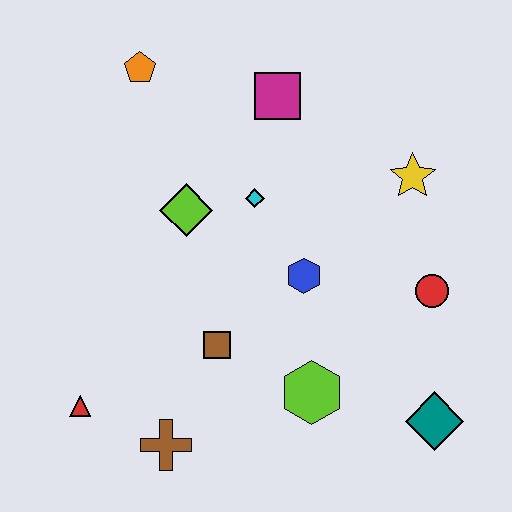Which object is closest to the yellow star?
The red circle is closest to the yellow star.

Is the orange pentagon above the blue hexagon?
Yes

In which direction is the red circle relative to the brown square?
The red circle is to the right of the brown square.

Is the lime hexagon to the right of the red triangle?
Yes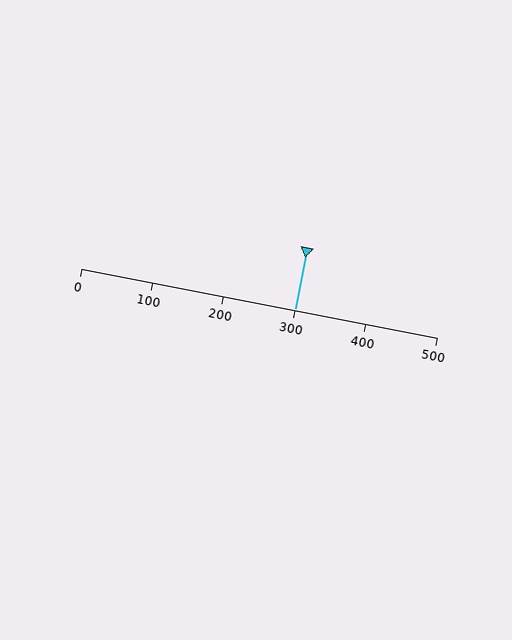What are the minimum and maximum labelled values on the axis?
The axis runs from 0 to 500.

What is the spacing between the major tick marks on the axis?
The major ticks are spaced 100 apart.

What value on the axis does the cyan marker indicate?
The marker indicates approximately 300.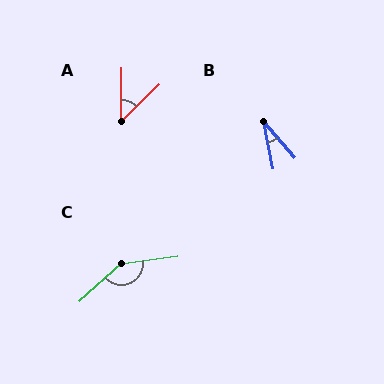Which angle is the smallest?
B, at approximately 30 degrees.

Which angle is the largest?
C, at approximately 146 degrees.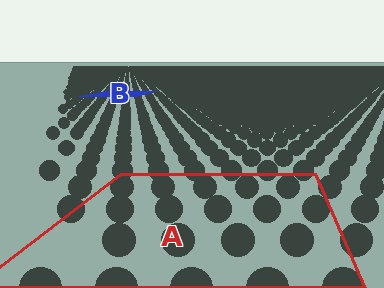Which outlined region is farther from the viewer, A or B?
Region B is farther from the viewer — the texture elements inside it appear smaller and more densely packed.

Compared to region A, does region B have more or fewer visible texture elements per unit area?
Region B has more texture elements per unit area — they are packed more densely because it is farther away.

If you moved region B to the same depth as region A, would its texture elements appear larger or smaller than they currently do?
They would appear larger. At a closer depth, the same texture elements are projected at a bigger on-screen size.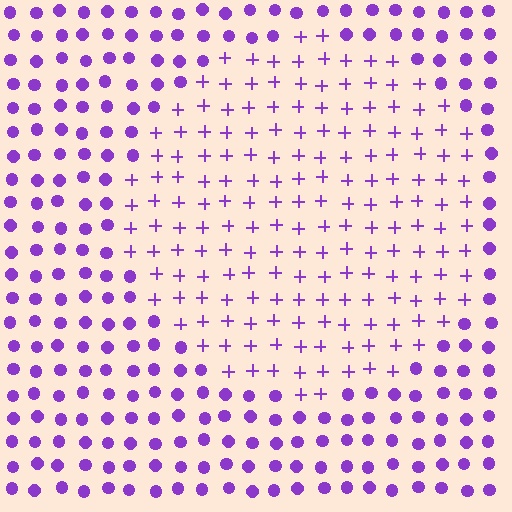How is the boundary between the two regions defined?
The boundary is defined by a change in element shape: plus signs inside vs. circles outside. All elements share the same color and spacing.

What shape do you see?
I see a circle.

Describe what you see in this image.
The image is filled with small purple elements arranged in a uniform grid. A circle-shaped region contains plus signs, while the surrounding area contains circles. The boundary is defined purely by the change in element shape.